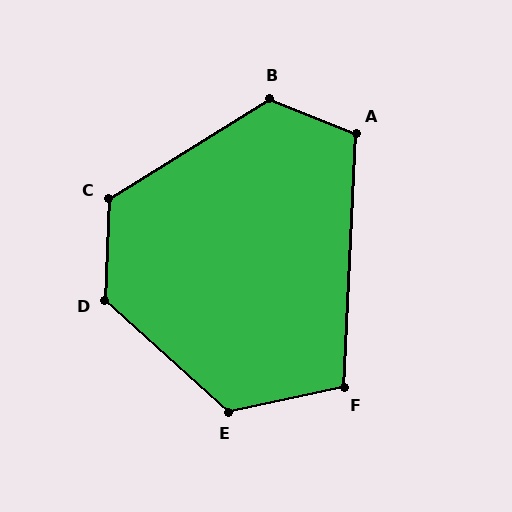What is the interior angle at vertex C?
Approximately 124 degrees (obtuse).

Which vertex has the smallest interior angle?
F, at approximately 105 degrees.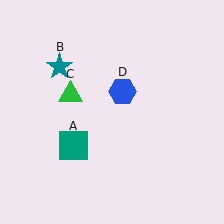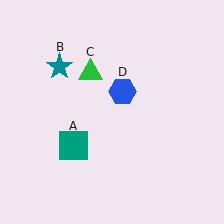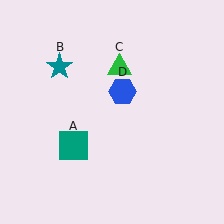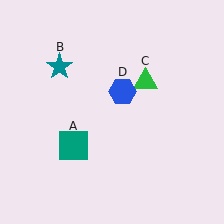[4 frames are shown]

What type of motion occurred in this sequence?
The green triangle (object C) rotated clockwise around the center of the scene.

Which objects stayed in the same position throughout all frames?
Teal square (object A) and teal star (object B) and blue hexagon (object D) remained stationary.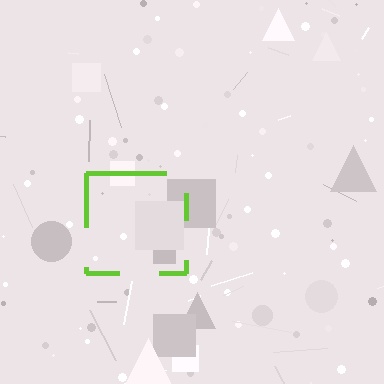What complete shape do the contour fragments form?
The contour fragments form a square.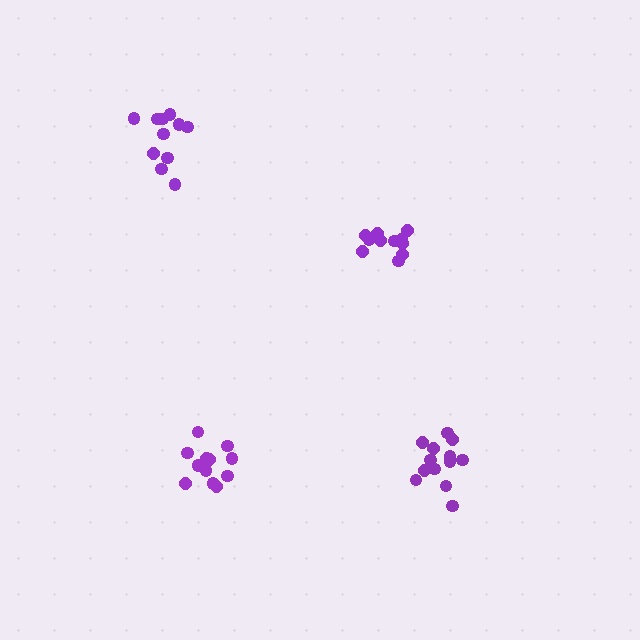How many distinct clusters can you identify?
There are 4 distinct clusters.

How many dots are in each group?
Group 1: 13 dots, Group 2: 12 dots, Group 3: 11 dots, Group 4: 11 dots (47 total).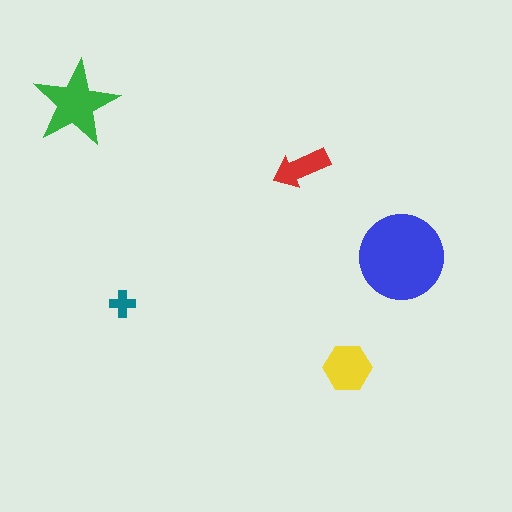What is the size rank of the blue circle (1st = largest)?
1st.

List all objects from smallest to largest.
The teal cross, the red arrow, the yellow hexagon, the green star, the blue circle.